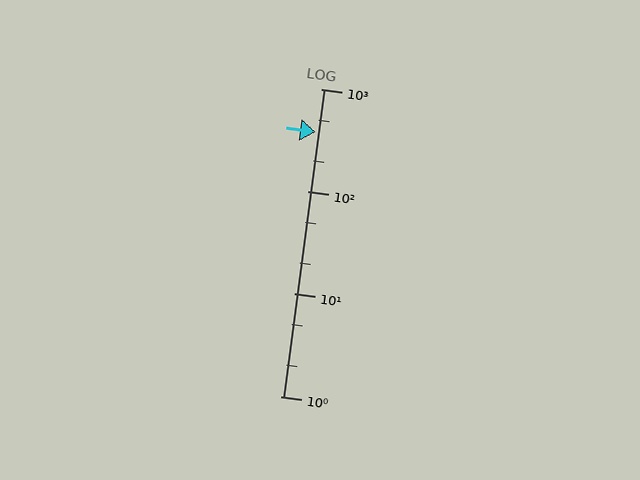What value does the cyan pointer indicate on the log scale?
The pointer indicates approximately 380.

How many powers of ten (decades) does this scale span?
The scale spans 3 decades, from 1 to 1000.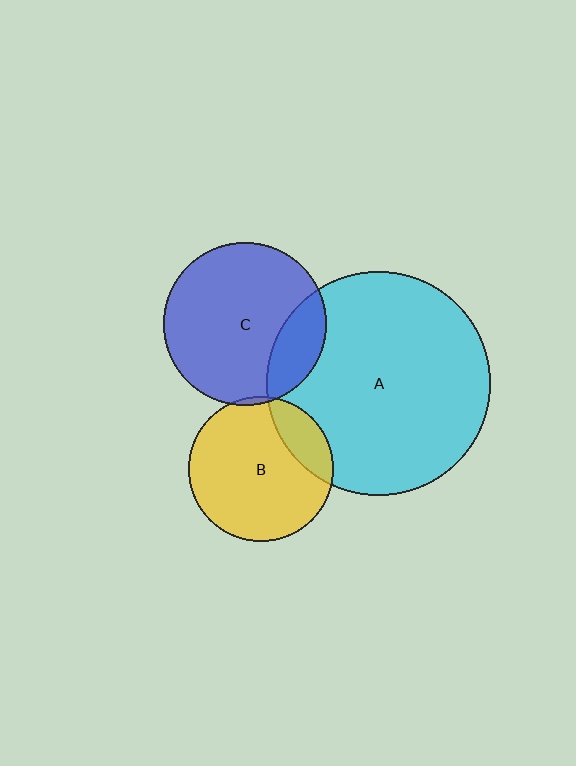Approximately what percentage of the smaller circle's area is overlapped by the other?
Approximately 20%.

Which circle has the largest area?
Circle A (cyan).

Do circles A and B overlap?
Yes.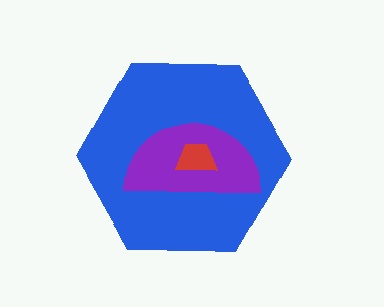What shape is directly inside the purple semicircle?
The red trapezoid.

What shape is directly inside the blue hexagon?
The purple semicircle.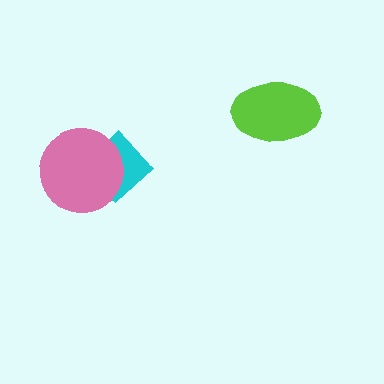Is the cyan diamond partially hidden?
Yes, it is partially covered by another shape.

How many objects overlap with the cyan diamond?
1 object overlaps with the cyan diamond.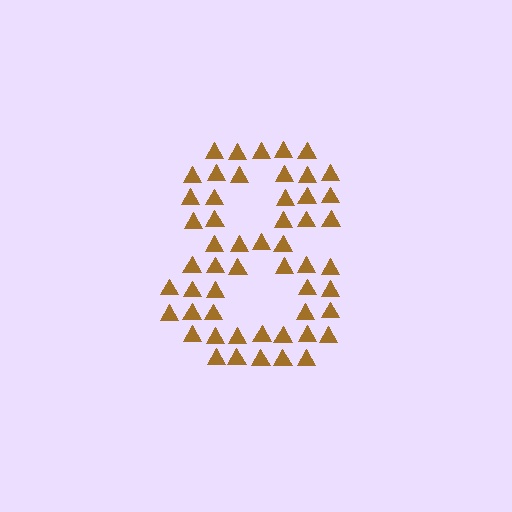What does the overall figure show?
The overall figure shows the digit 8.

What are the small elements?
The small elements are triangles.